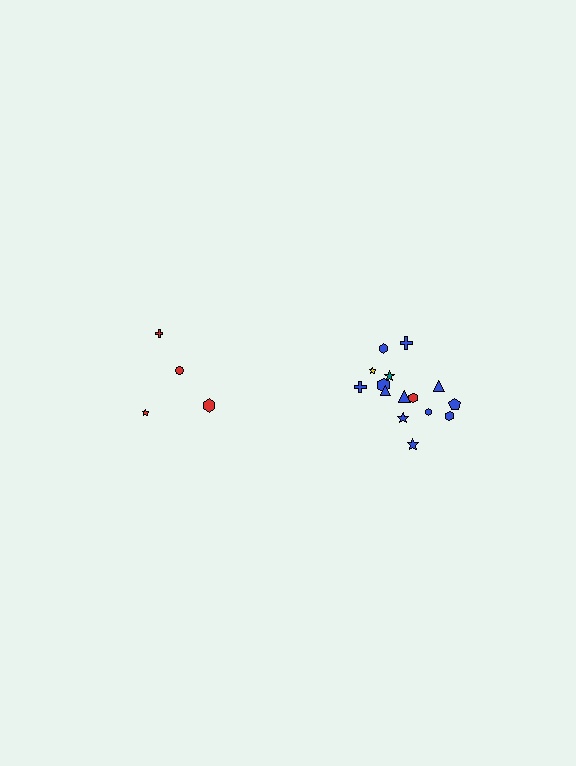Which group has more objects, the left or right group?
The right group.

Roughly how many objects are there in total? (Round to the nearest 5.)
Roughly 20 objects in total.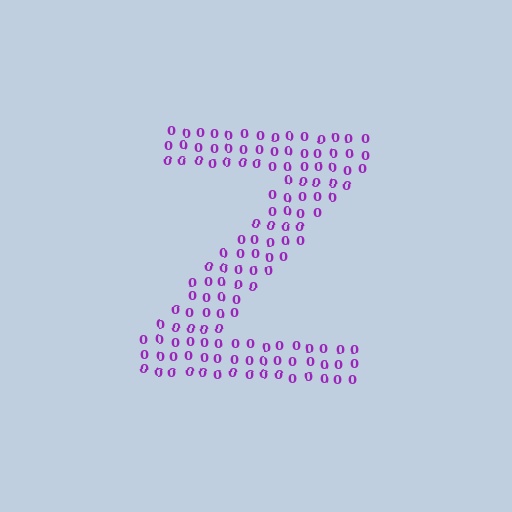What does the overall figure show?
The overall figure shows the letter Z.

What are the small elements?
The small elements are digit 0's.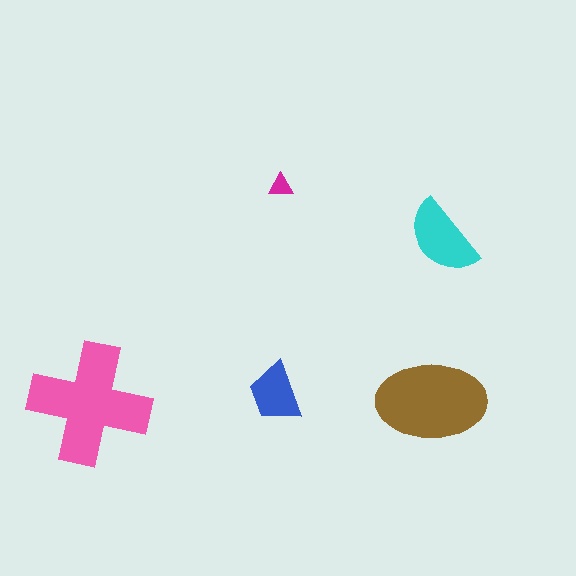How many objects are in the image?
There are 5 objects in the image.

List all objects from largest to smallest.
The pink cross, the brown ellipse, the cyan semicircle, the blue trapezoid, the magenta triangle.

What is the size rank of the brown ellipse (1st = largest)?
2nd.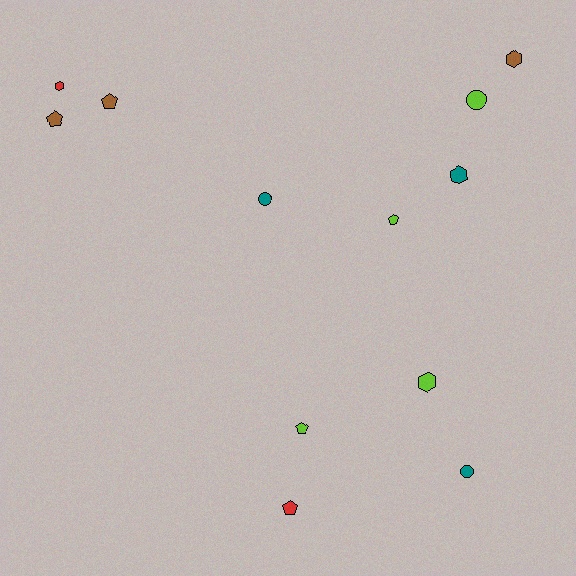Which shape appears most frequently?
Pentagon, with 5 objects.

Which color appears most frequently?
Lime, with 4 objects.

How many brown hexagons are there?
There is 1 brown hexagon.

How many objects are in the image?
There are 12 objects.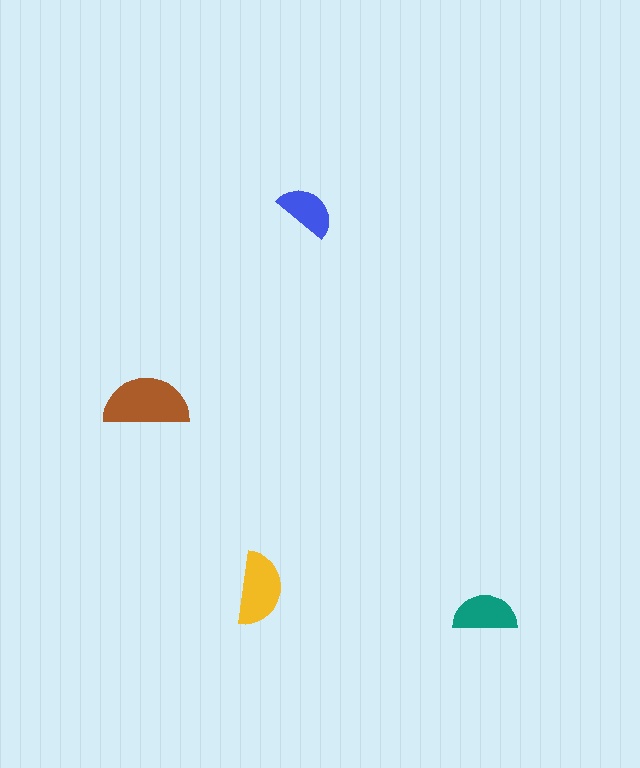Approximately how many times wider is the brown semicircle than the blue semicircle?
About 1.5 times wider.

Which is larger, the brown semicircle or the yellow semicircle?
The brown one.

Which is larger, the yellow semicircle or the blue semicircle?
The yellow one.